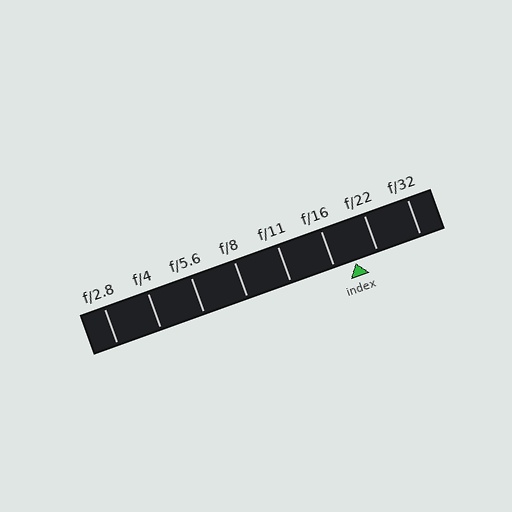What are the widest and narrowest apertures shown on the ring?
The widest aperture shown is f/2.8 and the narrowest is f/32.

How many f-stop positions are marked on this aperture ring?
There are 8 f-stop positions marked.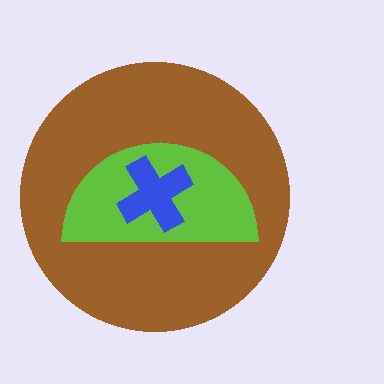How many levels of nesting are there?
3.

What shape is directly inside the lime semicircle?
The blue cross.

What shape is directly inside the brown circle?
The lime semicircle.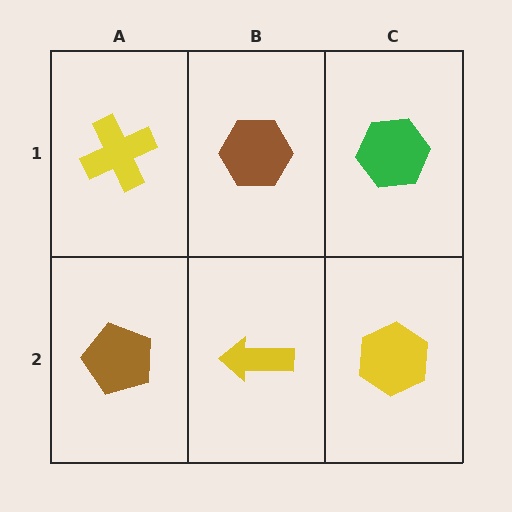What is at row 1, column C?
A green hexagon.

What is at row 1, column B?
A brown hexagon.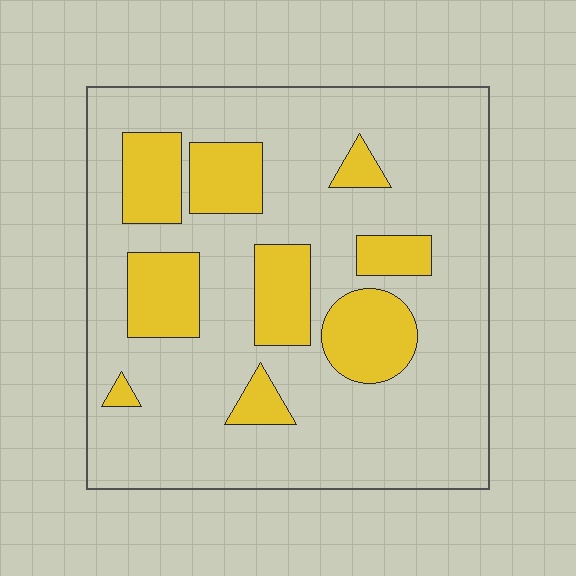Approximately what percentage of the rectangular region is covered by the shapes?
Approximately 25%.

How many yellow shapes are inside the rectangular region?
9.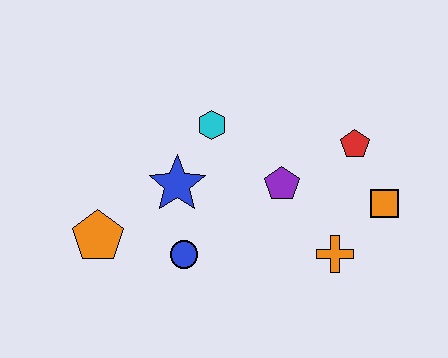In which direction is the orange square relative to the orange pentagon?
The orange square is to the right of the orange pentagon.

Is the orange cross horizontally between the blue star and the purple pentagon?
No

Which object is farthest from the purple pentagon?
The orange pentagon is farthest from the purple pentagon.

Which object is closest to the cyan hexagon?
The blue star is closest to the cyan hexagon.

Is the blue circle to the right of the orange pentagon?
Yes